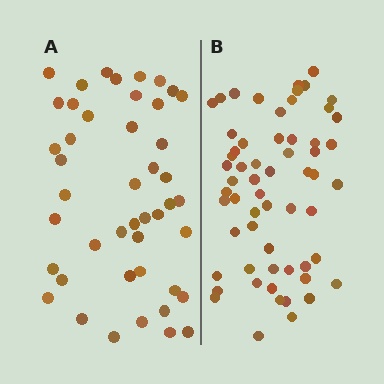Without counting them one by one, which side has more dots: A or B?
Region B (the right region) has more dots.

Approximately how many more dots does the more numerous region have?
Region B has approximately 15 more dots than region A.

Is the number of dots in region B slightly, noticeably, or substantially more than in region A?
Region B has noticeably more, but not dramatically so. The ratio is roughly 1.3 to 1.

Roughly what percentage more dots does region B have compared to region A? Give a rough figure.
About 35% more.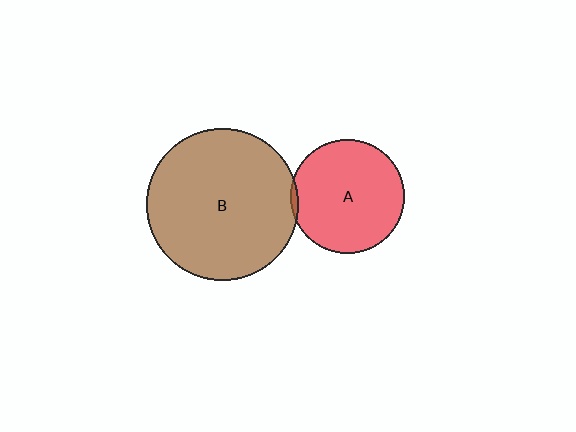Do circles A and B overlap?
Yes.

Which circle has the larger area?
Circle B (brown).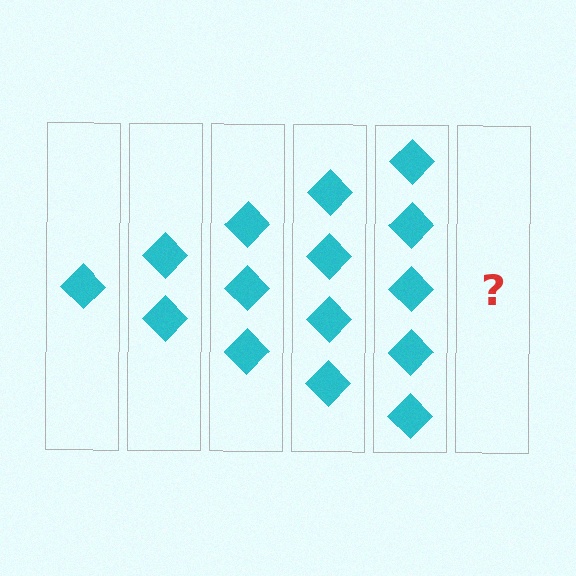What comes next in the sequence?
The next element should be 6 diamonds.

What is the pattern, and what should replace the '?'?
The pattern is that each step adds one more diamond. The '?' should be 6 diamonds.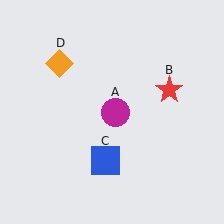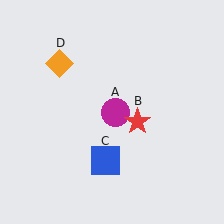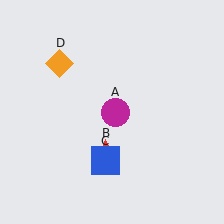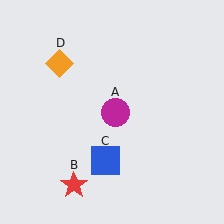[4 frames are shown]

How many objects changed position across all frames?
1 object changed position: red star (object B).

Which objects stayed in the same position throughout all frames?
Magenta circle (object A) and blue square (object C) and orange diamond (object D) remained stationary.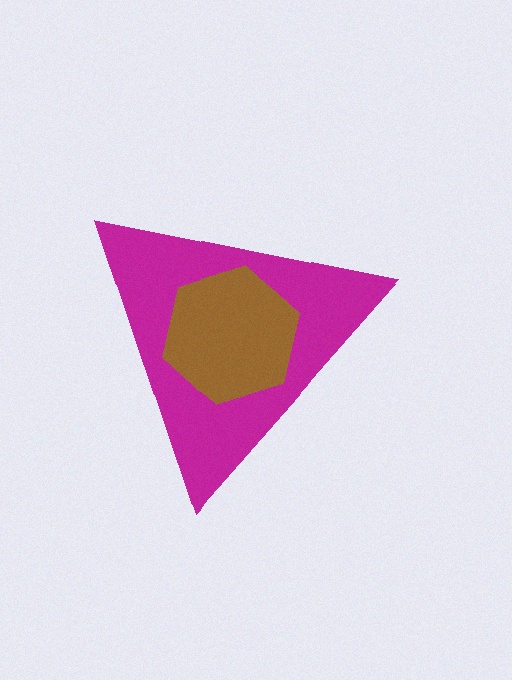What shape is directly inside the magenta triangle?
The brown hexagon.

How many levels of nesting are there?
2.